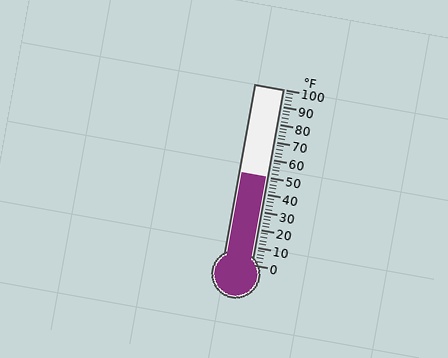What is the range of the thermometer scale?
The thermometer scale ranges from 0°F to 100°F.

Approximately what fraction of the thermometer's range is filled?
The thermometer is filled to approximately 50% of its range.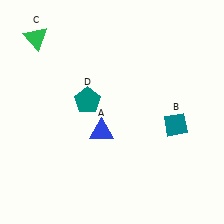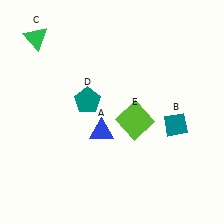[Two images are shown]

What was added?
A lime square (E) was added in Image 2.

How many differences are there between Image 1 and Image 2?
There is 1 difference between the two images.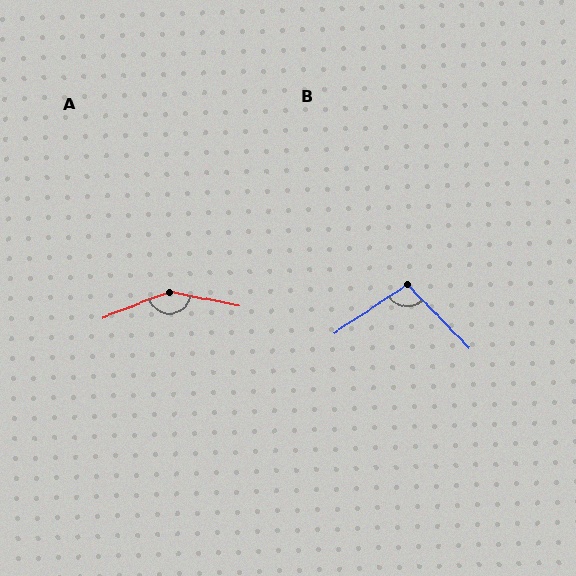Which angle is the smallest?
B, at approximately 101 degrees.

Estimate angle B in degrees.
Approximately 101 degrees.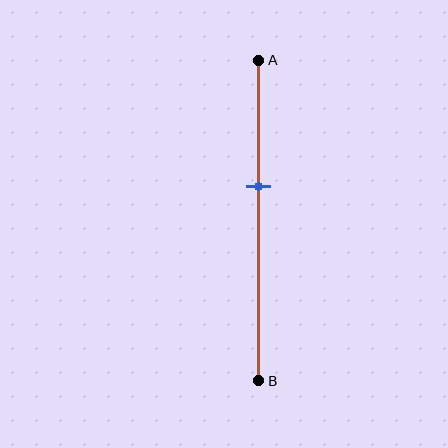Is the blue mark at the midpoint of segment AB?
No, the mark is at about 40% from A, not at the 50% midpoint.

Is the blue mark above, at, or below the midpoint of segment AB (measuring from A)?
The blue mark is above the midpoint of segment AB.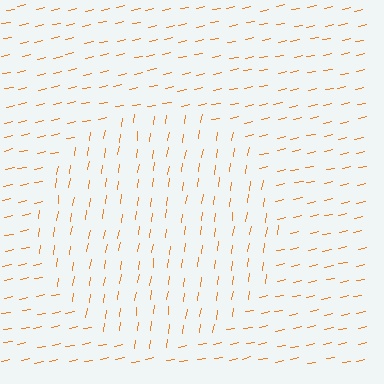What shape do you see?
I see a circle.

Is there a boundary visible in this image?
Yes, there is a texture boundary formed by a change in line orientation.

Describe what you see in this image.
The image is filled with small orange line segments. A circle region in the image has lines oriented differently from the surrounding lines, creating a visible texture boundary.